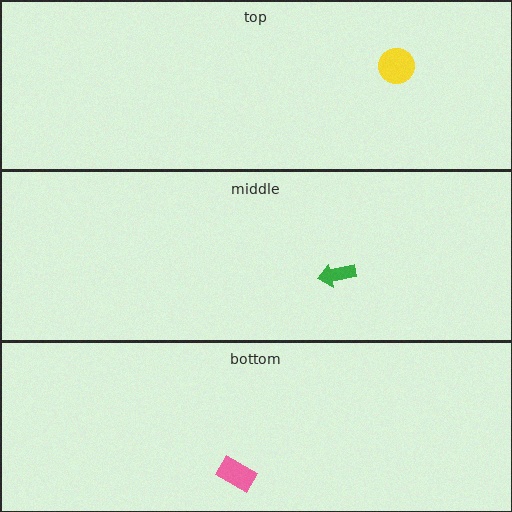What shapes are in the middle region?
The green arrow.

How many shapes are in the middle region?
1.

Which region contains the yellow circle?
The top region.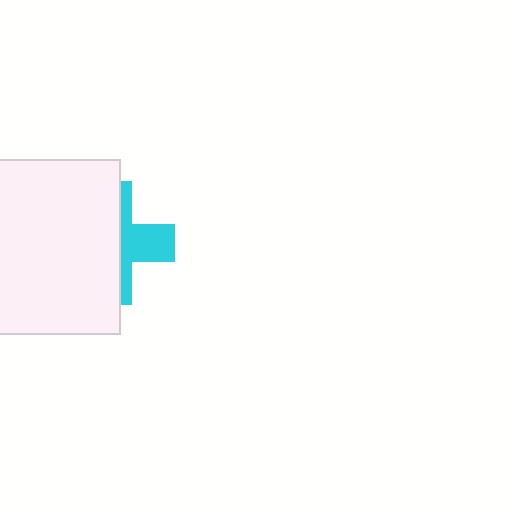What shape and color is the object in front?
The object in front is a white rectangle.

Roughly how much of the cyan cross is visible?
A small part of it is visible (roughly 36%).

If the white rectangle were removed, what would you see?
You would see the complete cyan cross.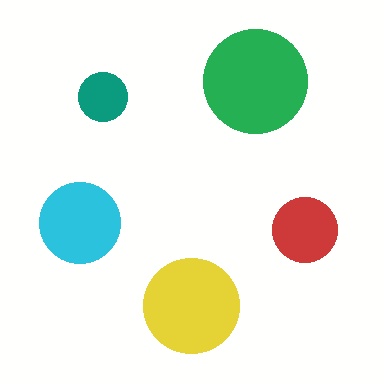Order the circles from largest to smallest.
the green one, the yellow one, the cyan one, the red one, the teal one.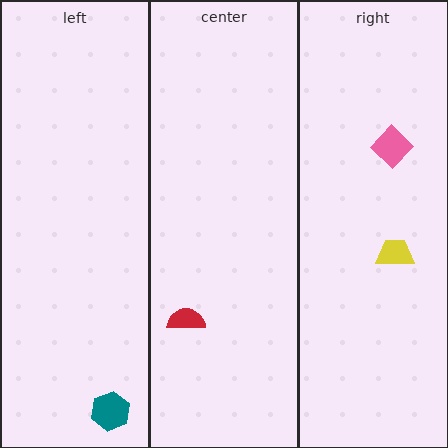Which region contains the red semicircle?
The center region.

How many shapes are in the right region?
2.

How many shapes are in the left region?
1.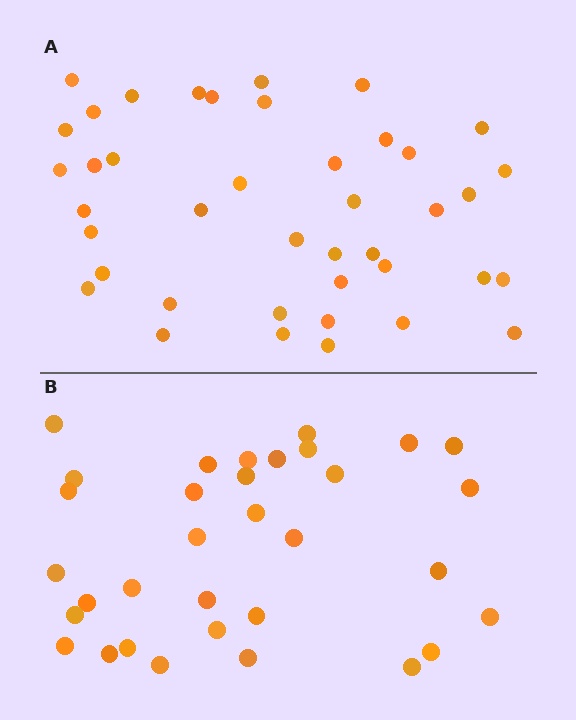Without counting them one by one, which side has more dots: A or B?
Region A (the top region) has more dots.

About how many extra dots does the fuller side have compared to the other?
Region A has roughly 8 or so more dots than region B.